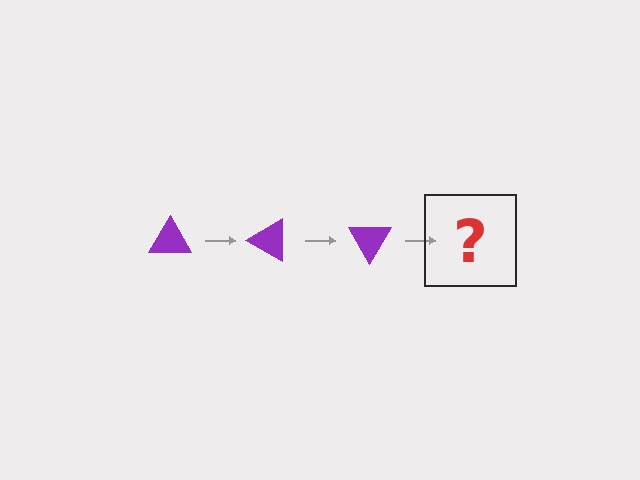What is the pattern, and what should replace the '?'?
The pattern is that the triangle rotates 30 degrees each step. The '?' should be a purple triangle rotated 90 degrees.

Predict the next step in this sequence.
The next step is a purple triangle rotated 90 degrees.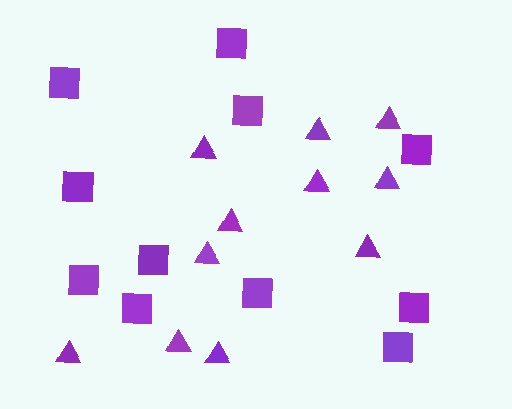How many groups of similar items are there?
There are 2 groups: one group of triangles (11) and one group of squares (11).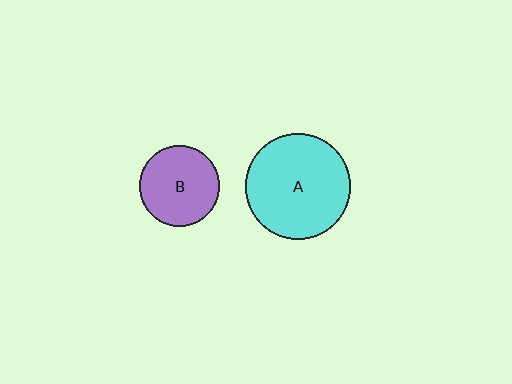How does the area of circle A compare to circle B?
Approximately 1.7 times.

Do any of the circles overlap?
No, none of the circles overlap.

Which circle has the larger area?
Circle A (cyan).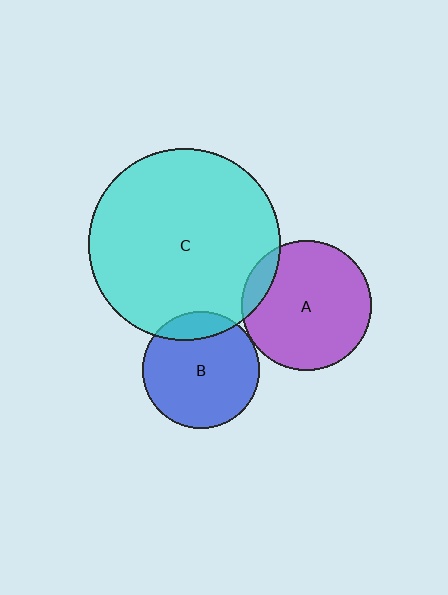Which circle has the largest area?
Circle C (cyan).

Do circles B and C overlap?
Yes.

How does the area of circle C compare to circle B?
Approximately 2.7 times.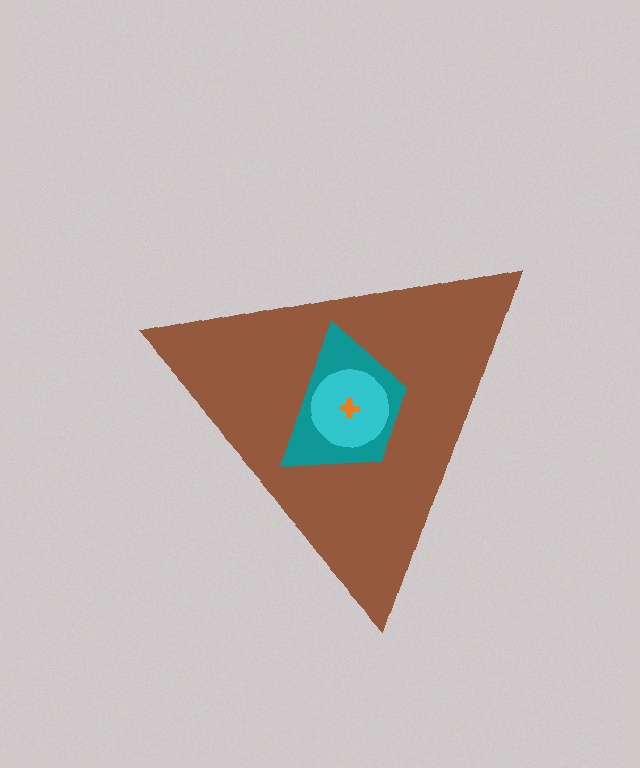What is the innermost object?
The orange cross.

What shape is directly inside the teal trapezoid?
The cyan circle.